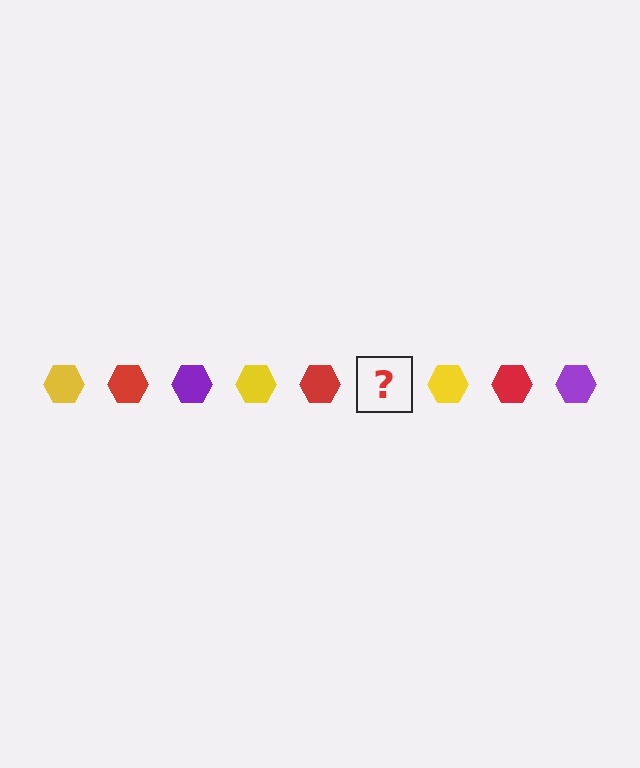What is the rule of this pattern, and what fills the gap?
The rule is that the pattern cycles through yellow, red, purple hexagons. The gap should be filled with a purple hexagon.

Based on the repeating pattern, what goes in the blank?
The blank should be a purple hexagon.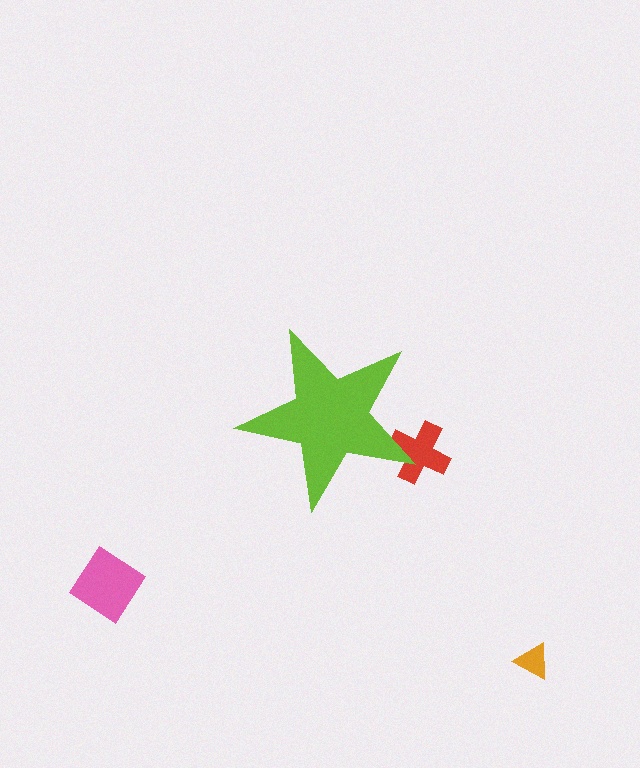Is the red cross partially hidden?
Yes, the red cross is partially hidden behind the lime star.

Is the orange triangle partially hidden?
No, the orange triangle is fully visible.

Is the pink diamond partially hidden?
No, the pink diamond is fully visible.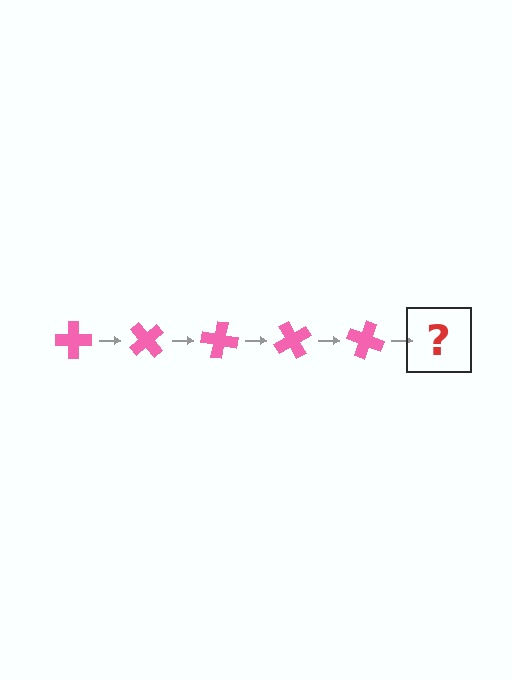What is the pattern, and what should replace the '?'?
The pattern is that the cross rotates 50 degrees each step. The '?' should be a pink cross rotated 250 degrees.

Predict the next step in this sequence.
The next step is a pink cross rotated 250 degrees.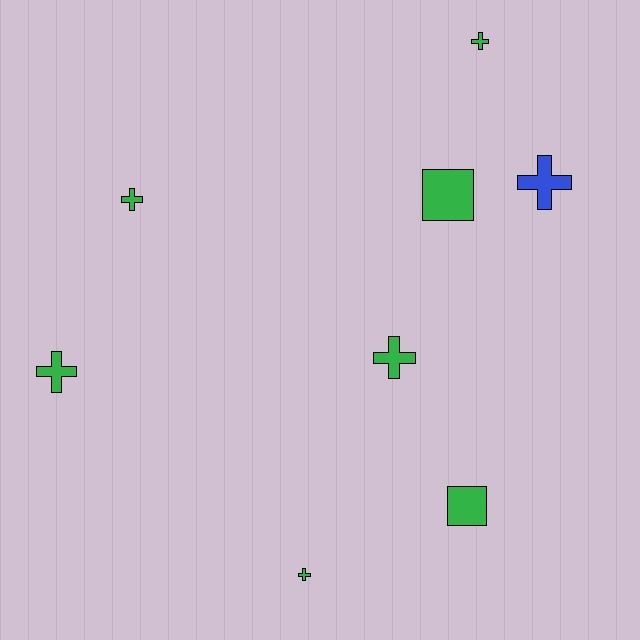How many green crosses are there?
There are 5 green crosses.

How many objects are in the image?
There are 8 objects.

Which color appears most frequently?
Green, with 7 objects.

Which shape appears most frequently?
Cross, with 6 objects.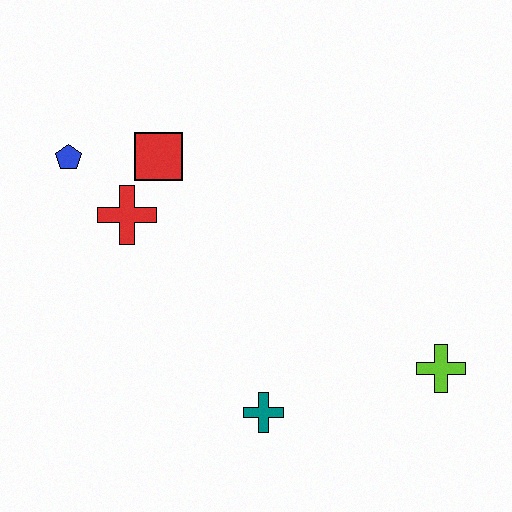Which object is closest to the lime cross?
The teal cross is closest to the lime cross.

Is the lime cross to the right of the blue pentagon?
Yes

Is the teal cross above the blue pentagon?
No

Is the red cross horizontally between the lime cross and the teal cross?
No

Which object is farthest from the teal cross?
The blue pentagon is farthest from the teal cross.